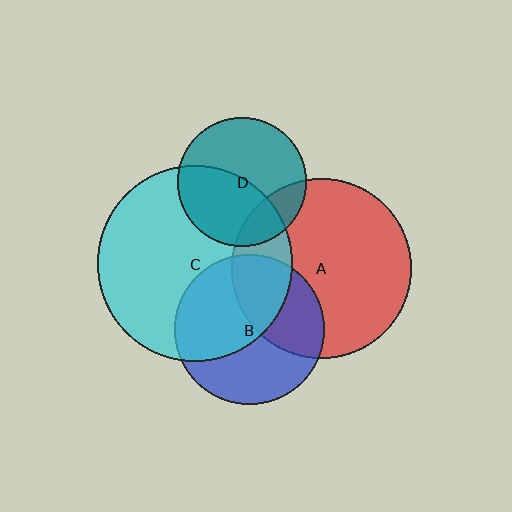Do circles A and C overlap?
Yes.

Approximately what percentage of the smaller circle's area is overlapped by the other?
Approximately 25%.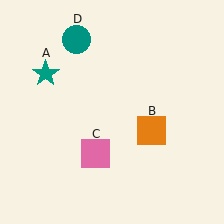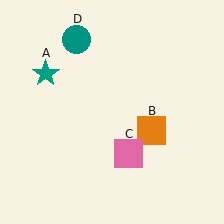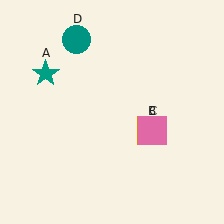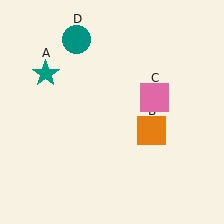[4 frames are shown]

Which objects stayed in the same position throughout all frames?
Teal star (object A) and orange square (object B) and teal circle (object D) remained stationary.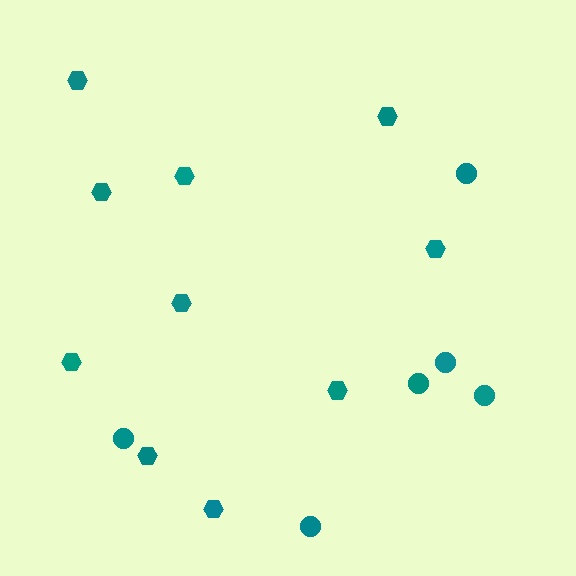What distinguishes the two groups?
There are 2 groups: one group of circles (6) and one group of hexagons (10).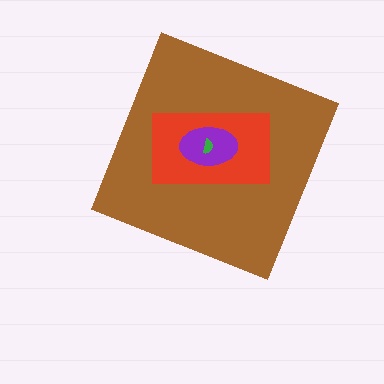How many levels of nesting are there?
4.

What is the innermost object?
The green semicircle.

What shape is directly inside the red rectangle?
The purple ellipse.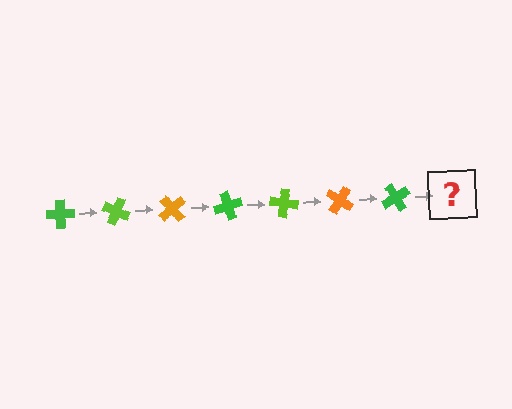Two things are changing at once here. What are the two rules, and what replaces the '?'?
The two rules are that it rotates 25 degrees each step and the color cycles through green, lime, and orange. The '?' should be a lime cross, rotated 175 degrees from the start.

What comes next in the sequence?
The next element should be a lime cross, rotated 175 degrees from the start.